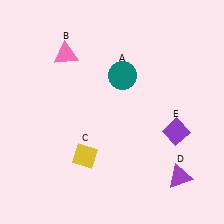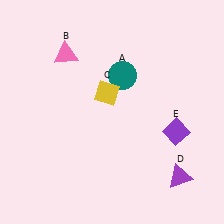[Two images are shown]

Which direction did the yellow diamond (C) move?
The yellow diamond (C) moved up.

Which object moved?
The yellow diamond (C) moved up.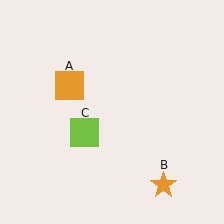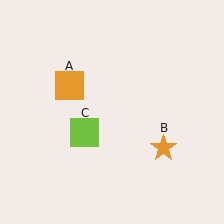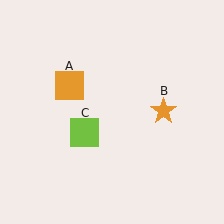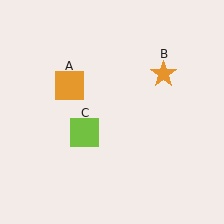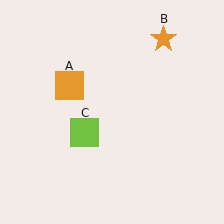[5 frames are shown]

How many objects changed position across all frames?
1 object changed position: orange star (object B).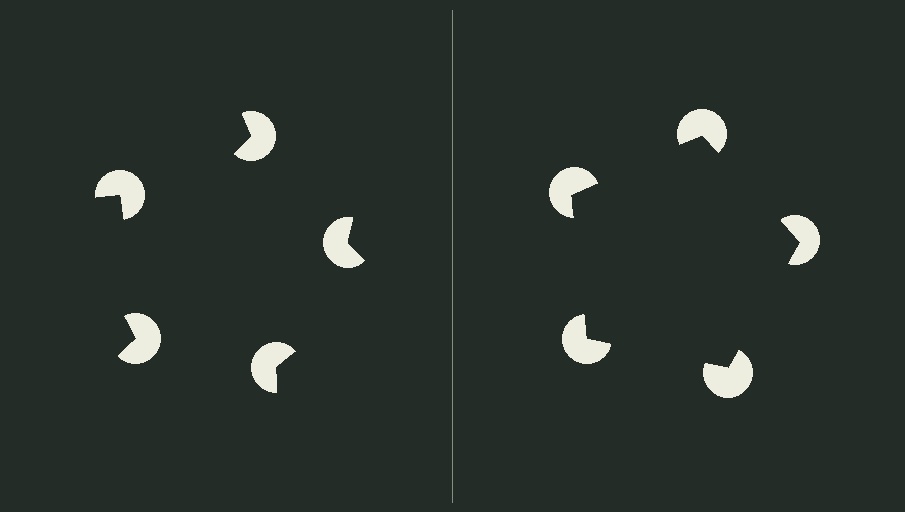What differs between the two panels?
The pac-man discs are positioned identically on both sides; only the wedge orientations differ. On the right they align to a pentagon; on the left they are misaligned.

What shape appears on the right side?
An illusory pentagon.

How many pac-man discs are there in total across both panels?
10 — 5 on each side.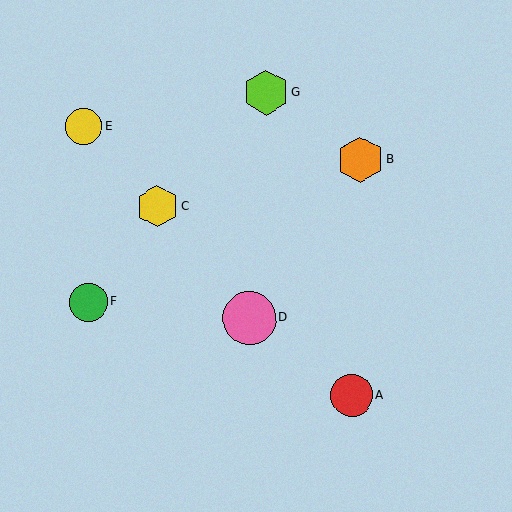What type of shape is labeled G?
Shape G is a lime hexagon.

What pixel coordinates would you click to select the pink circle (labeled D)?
Click at (249, 318) to select the pink circle D.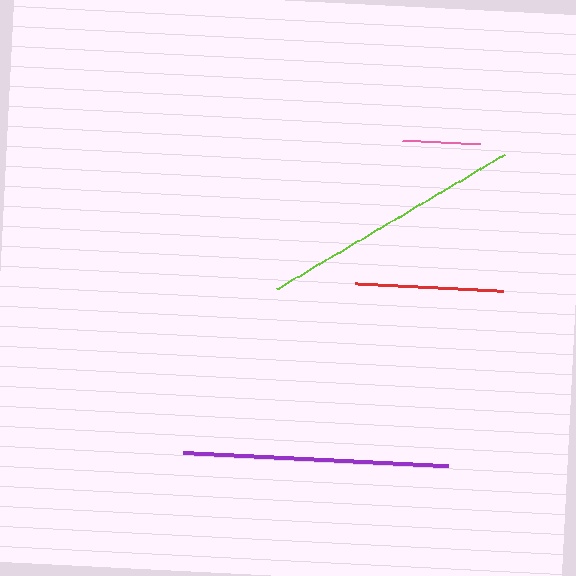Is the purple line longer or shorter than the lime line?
The lime line is longer than the purple line.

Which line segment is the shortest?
The pink line is the shortest at approximately 78 pixels.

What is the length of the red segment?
The red segment is approximately 149 pixels long.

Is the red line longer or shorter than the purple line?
The purple line is longer than the red line.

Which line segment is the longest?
The lime line is the longest at approximately 265 pixels.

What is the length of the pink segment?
The pink segment is approximately 78 pixels long.